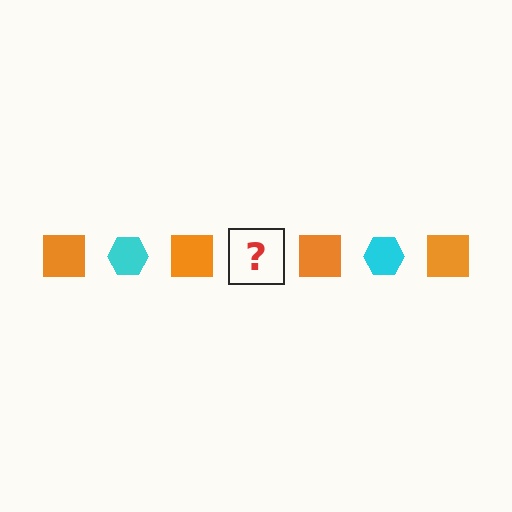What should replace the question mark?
The question mark should be replaced with a cyan hexagon.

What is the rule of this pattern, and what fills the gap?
The rule is that the pattern alternates between orange square and cyan hexagon. The gap should be filled with a cyan hexagon.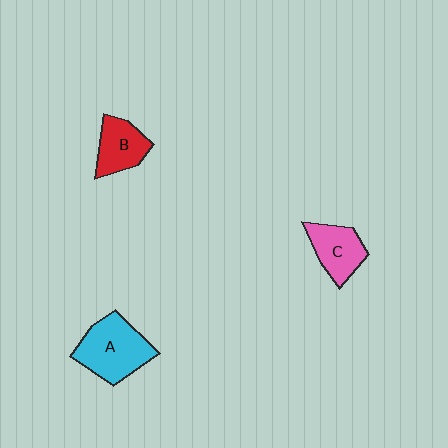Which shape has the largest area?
Shape A (cyan).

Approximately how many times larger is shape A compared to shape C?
Approximately 1.5 times.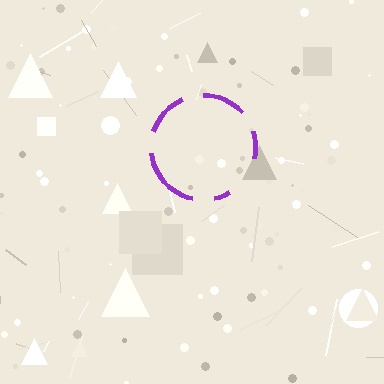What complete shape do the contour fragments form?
The contour fragments form a circle.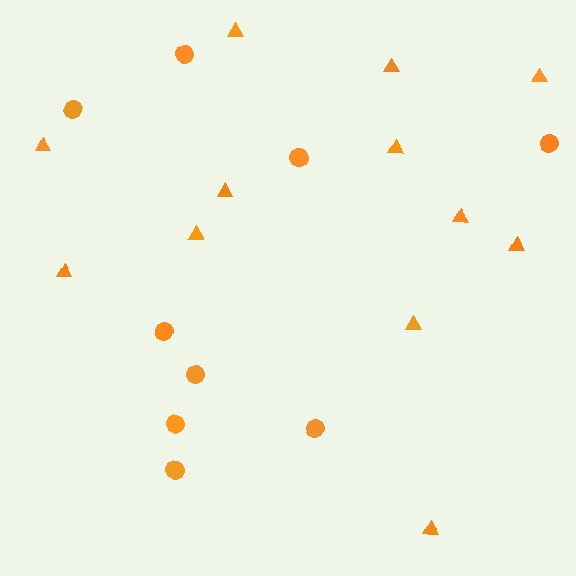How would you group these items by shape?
There are 2 groups: one group of triangles (12) and one group of circles (9).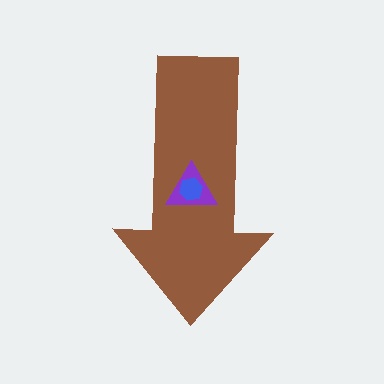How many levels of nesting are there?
3.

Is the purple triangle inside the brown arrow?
Yes.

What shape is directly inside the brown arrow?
The purple triangle.